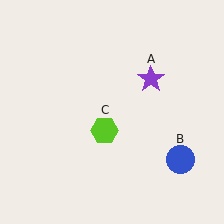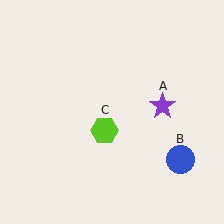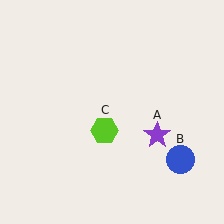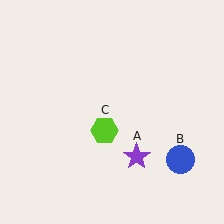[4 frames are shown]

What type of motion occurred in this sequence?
The purple star (object A) rotated clockwise around the center of the scene.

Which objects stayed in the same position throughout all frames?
Blue circle (object B) and lime hexagon (object C) remained stationary.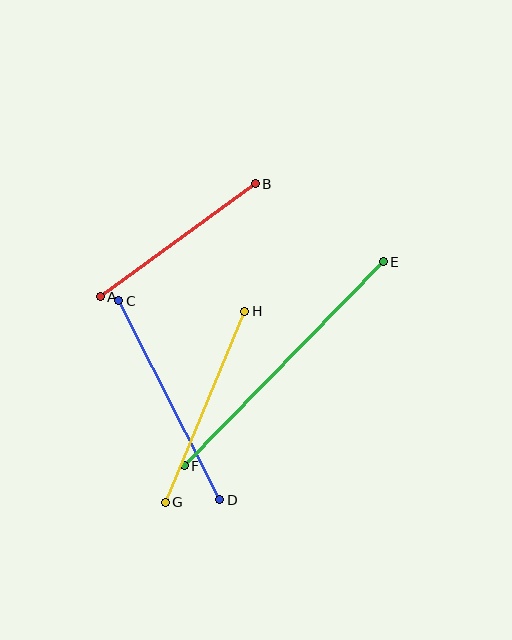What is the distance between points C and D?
The distance is approximately 223 pixels.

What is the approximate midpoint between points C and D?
The midpoint is at approximately (169, 400) pixels.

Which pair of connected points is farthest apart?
Points E and F are farthest apart.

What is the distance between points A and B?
The distance is approximately 192 pixels.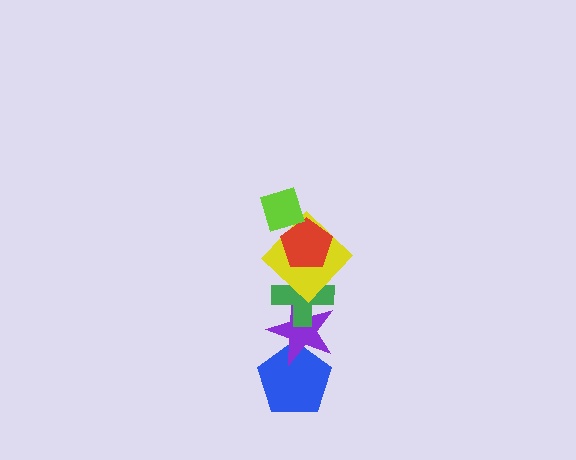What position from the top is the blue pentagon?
The blue pentagon is 6th from the top.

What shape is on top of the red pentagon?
The lime diamond is on top of the red pentagon.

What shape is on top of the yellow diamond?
The red pentagon is on top of the yellow diamond.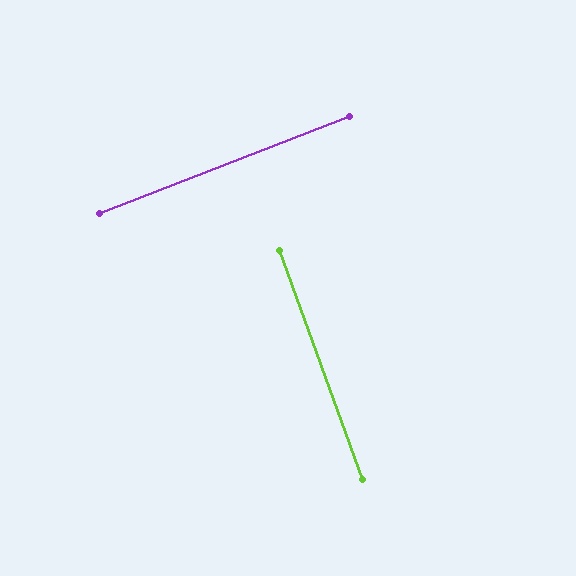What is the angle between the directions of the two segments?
Approximately 89 degrees.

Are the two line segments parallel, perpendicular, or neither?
Perpendicular — they meet at approximately 89°.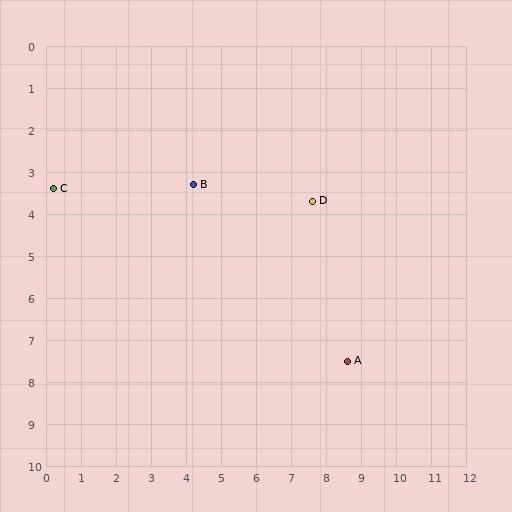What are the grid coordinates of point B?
Point B is at approximately (4.2, 3.3).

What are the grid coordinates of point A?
Point A is at approximately (8.6, 7.5).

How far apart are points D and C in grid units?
Points D and C are about 7.4 grid units apart.